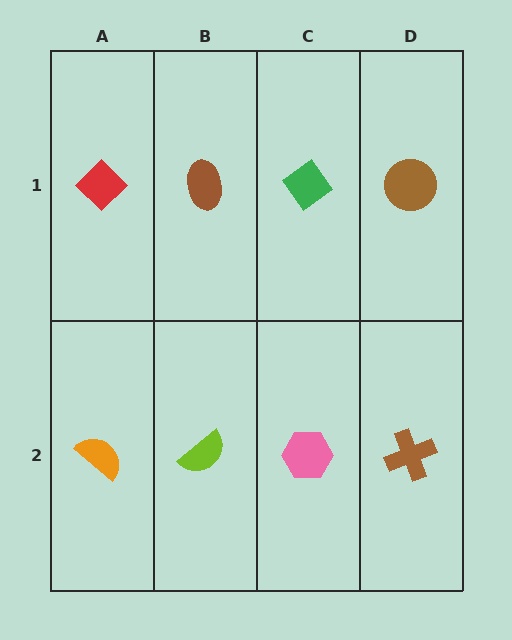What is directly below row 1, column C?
A pink hexagon.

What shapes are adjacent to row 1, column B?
A lime semicircle (row 2, column B), a red diamond (row 1, column A), a green diamond (row 1, column C).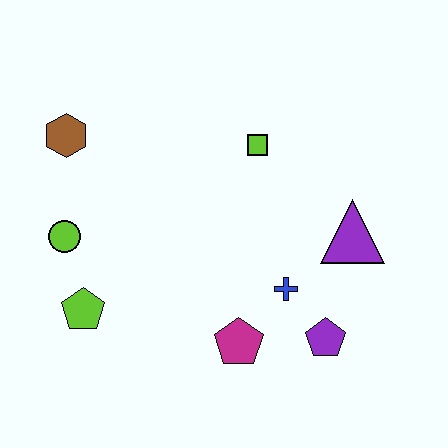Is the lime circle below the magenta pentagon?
No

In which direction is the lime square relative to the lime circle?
The lime square is to the right of the lime circle.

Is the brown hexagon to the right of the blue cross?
No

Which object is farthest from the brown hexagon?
The purple pentagon is farthest from the brown hexagon.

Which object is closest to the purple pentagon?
The blue cross is closest to the purple pentagon.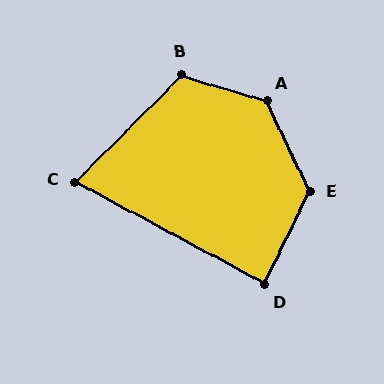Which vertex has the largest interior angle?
A, at approximately 132 degrees.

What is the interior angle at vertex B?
Approximately 118 degrees (obtuse).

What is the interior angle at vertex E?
Approximately 129 degrees (obtuse).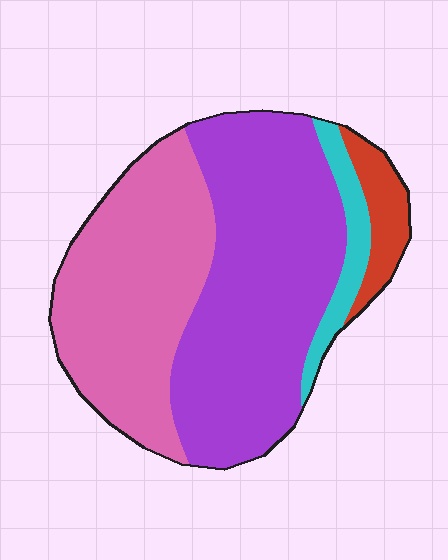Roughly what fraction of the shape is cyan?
Cyan covers roughly 5% of the shape.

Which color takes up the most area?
Purple, at roughly 50%.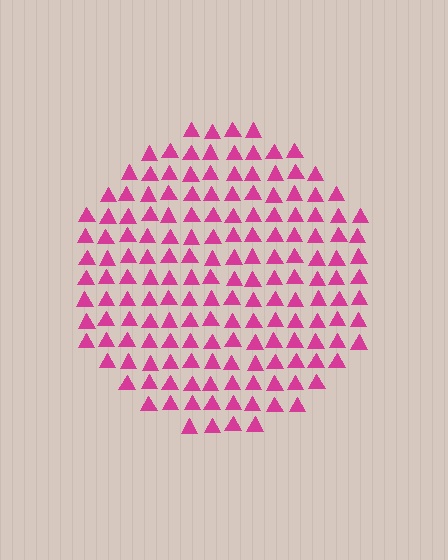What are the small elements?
The small elements are triangles.